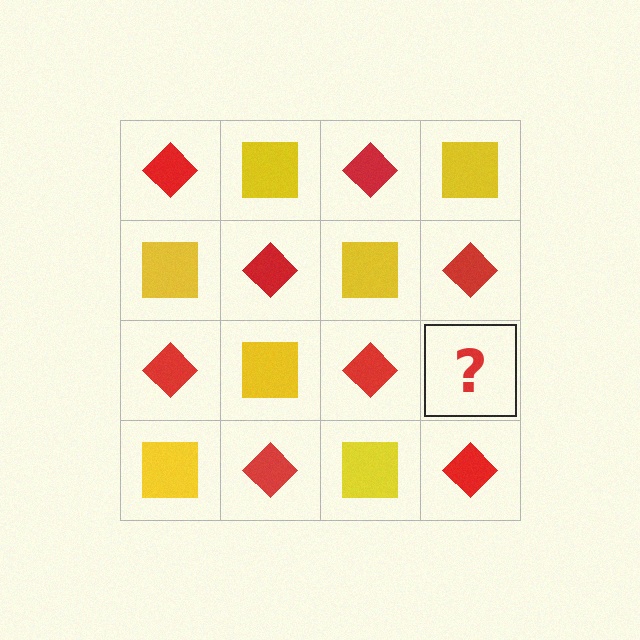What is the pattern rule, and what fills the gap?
The rule is that it alternates red diamond and yellow square in a checkerboard pattern. The gap should be filled with a yellow square.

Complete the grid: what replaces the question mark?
The question mark should be replaced with a yellow square.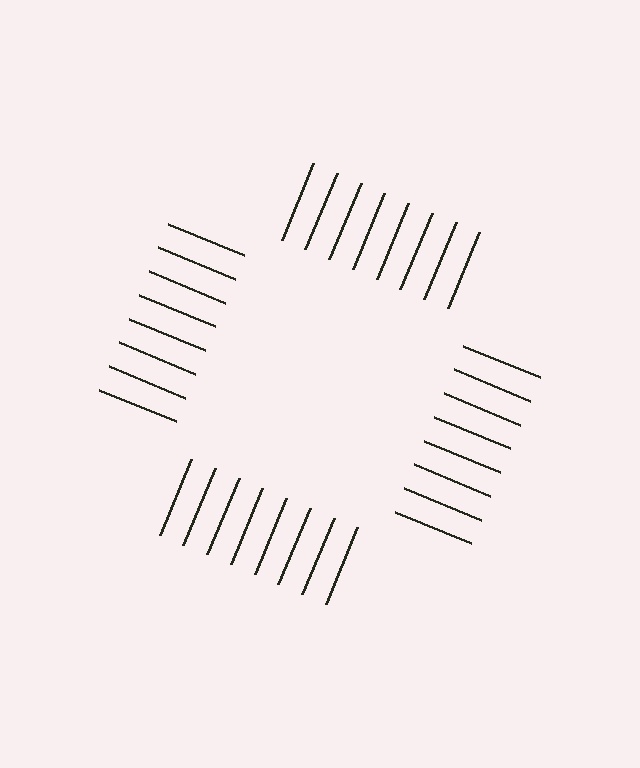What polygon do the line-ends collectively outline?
An illusory square — the line segments terminate on its edges but no continuous stroke is drawn.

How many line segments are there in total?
32 — 8 along each of the 4 edges.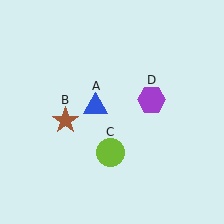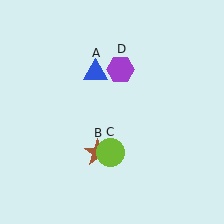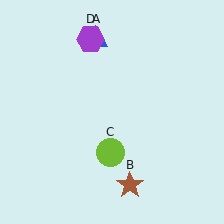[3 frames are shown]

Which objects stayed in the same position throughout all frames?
Lime circle (object C) remained stationary.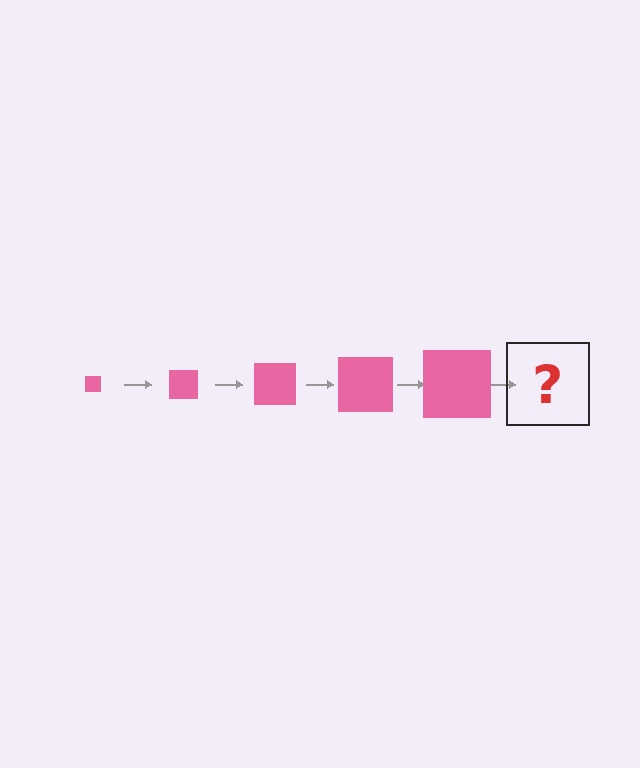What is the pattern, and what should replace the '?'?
The pattern is that the square gets progressively larger each step. The '?' should be a pink square, larger than the previous one.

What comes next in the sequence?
The next element should be a pink square, larger than the previous one.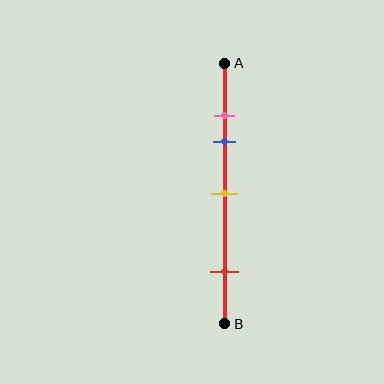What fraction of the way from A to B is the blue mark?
The blue mark is approximately 30% (0.3) of the way from A to B.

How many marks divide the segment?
There are 4 marks dividing the segment.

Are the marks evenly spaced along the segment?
No, the marks are not evenly spaced.